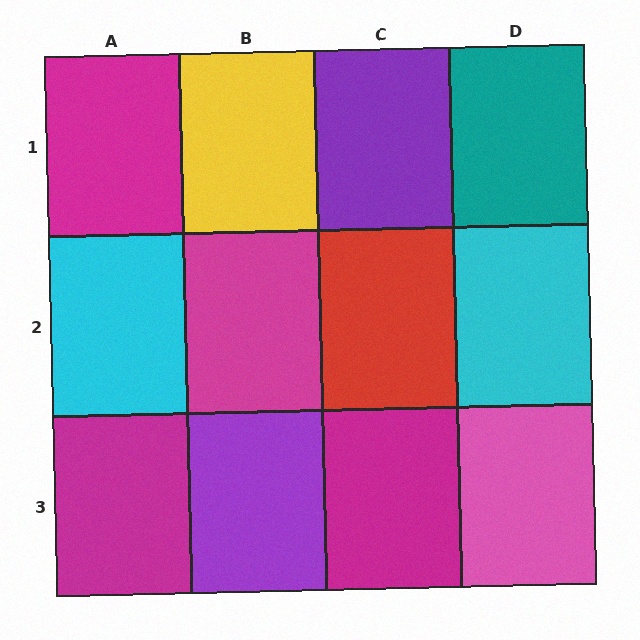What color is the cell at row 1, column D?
Teal.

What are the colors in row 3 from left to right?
Magenta, purple, magenta, pink.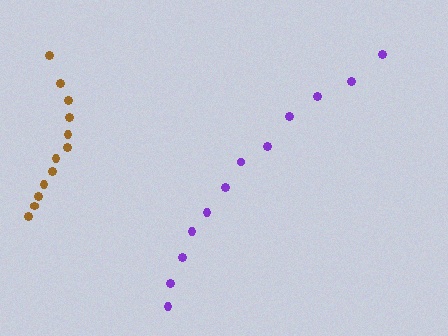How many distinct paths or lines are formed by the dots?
There are 2 distinct paths.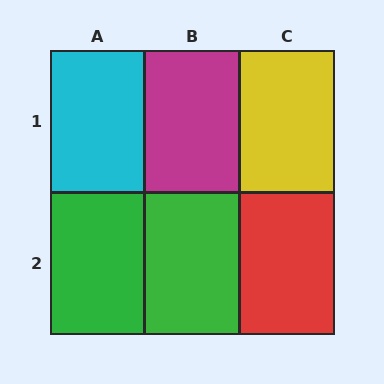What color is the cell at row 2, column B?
Green.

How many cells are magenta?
1 cell is magenta.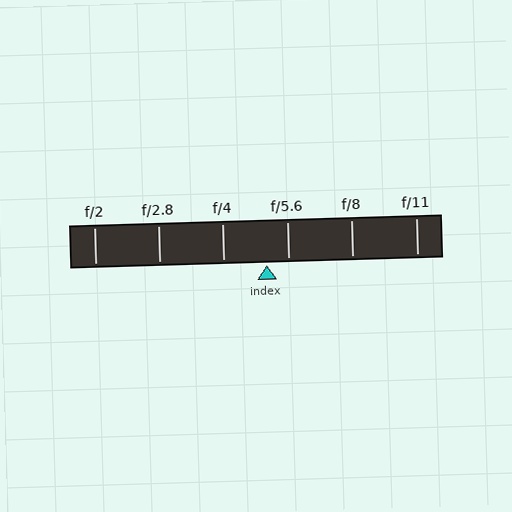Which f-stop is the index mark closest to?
The index mark is closest to f/5.6.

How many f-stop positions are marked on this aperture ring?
There are 6 f-stop positions marked.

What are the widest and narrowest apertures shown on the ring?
The widest aperture shown is f/2 and the narrowest is f/11.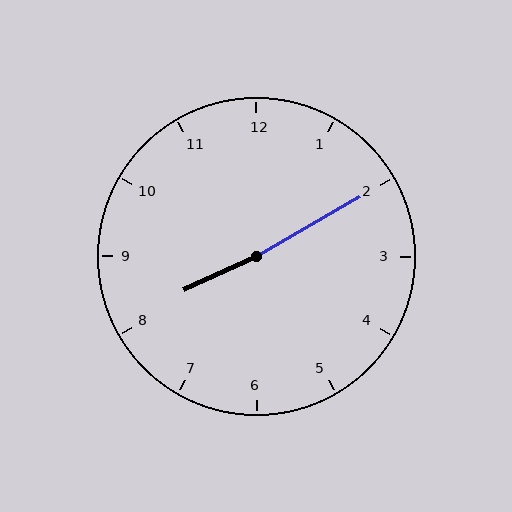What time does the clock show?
8:10.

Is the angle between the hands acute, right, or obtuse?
It is obtuse.